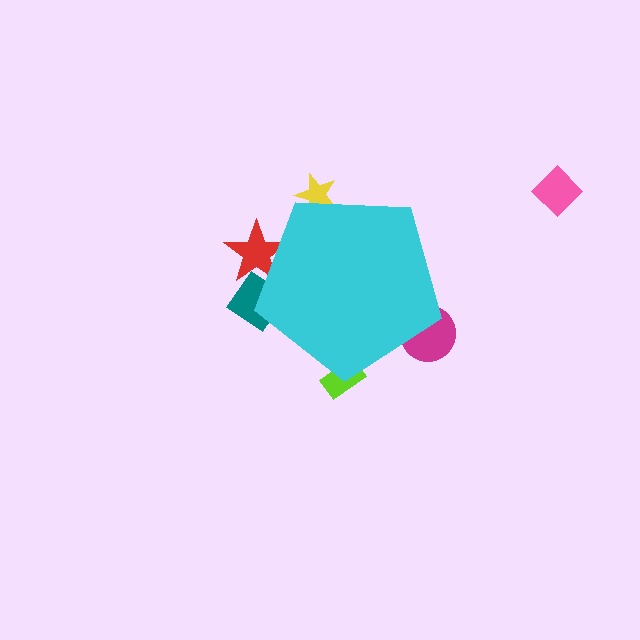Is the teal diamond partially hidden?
Yes, the teal diamond is partially hidden behind the cyan pentagon.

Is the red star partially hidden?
Yes, the red star is partially hidden behind the cyan pentagon.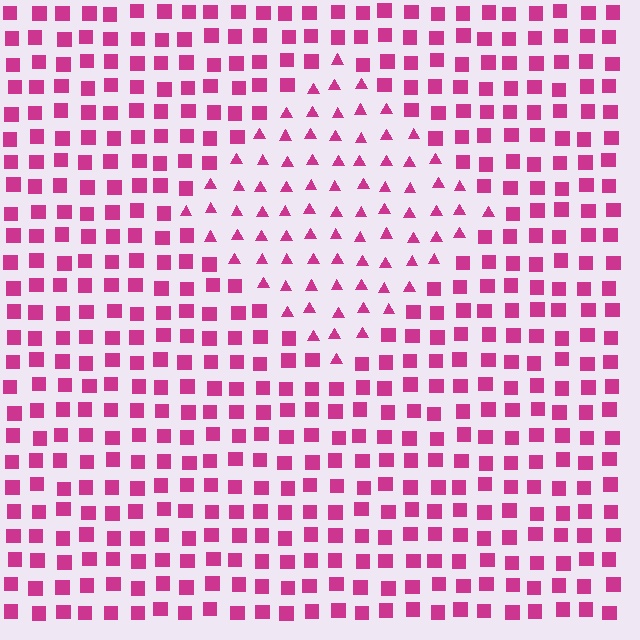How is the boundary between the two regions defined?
The boundary is defined by a change in element shape: triangles inside vs. squares outside. All elements share the same color and spacing.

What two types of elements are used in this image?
The image uses triangles inside the diamond region and squares outside it.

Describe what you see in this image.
The image is filled with small magenta elements arranged in a uniform grid. A diamond-shaped region contains triangles, while the surrounding area contains squares. The boundary is defined purely by the change in element shape.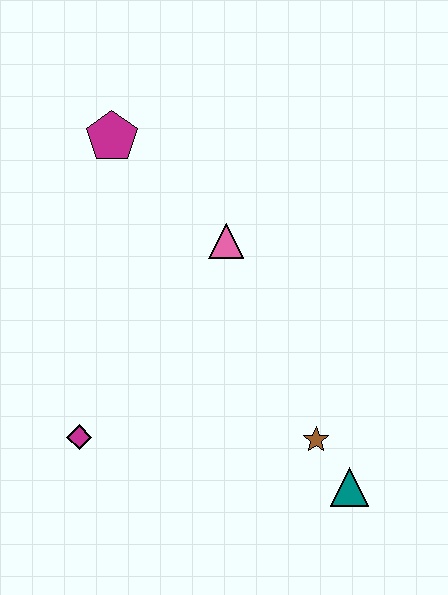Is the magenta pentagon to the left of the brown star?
Yes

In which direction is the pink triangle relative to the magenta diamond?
The pink triangle is above the magenta diamond.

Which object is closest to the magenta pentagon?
The pink triangle is closest to the magenta pentagon.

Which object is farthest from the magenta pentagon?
The teal triangle is farthest from the magenta pentagon.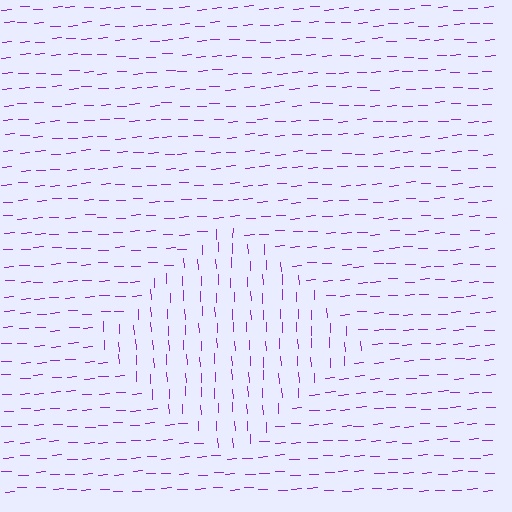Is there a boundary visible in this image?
Yes, there is a texture boundary formed by a change in line orientation.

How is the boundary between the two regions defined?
The boundary is defined purely by a change in line orientation (approximately 89 degrees difference). All lines are the same color and thickness.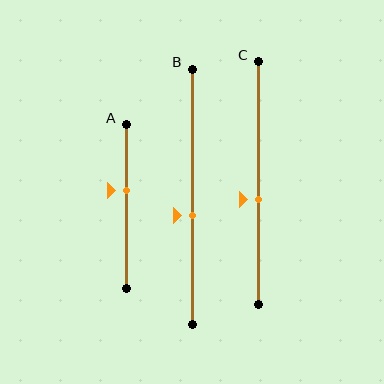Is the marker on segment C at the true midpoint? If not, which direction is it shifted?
No, the marker on segment C is shifted downward by about 7% of the segment length.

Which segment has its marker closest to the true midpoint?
Segment C has its marker closest to the true midpoint.